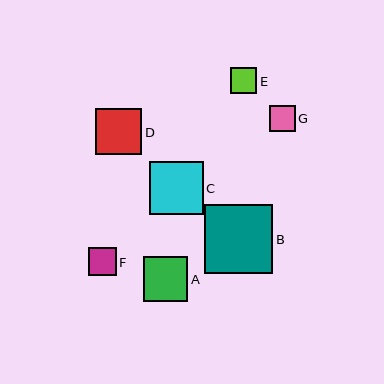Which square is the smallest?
Square G is the smallest with a size of approximately 26 pixels.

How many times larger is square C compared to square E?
Square C is approximately 2.0 times the size of square E.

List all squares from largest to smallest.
From largest to smallest: B, C, D, A, F, E, G.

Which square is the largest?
Square B is the largest with a size of approximately 68 pixels.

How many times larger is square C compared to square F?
Square C is approximately 1.9 times the size of square F.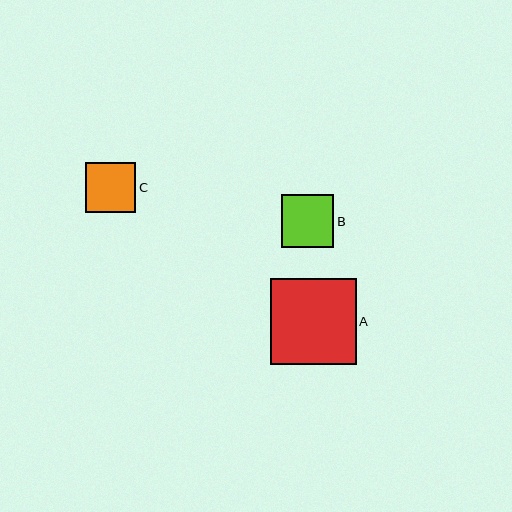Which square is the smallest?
Square C is the smallest with a size of approximately 51 pixels.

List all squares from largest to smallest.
From largest to smallest: A, B, C.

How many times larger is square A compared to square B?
Square A is approximately 1.6 times the size of square B.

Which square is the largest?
Square A is the largest with a size of approximately 85 pixels.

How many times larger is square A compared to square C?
Square A is approximately 1.7 times the size of square C.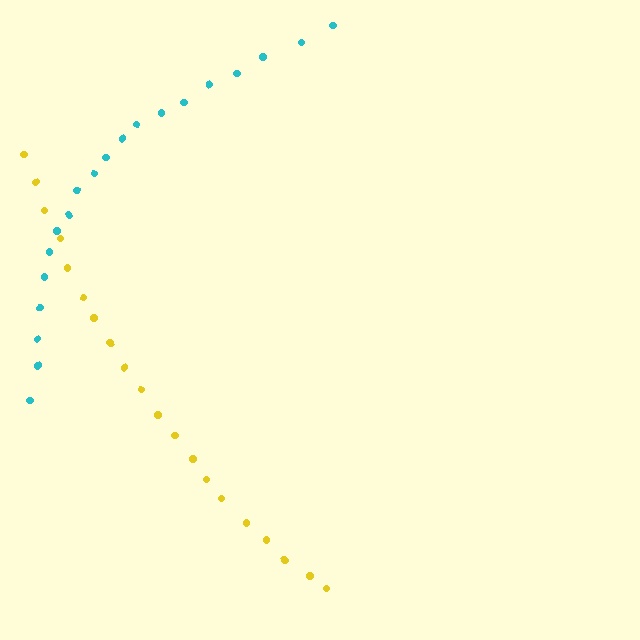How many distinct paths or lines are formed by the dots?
There are 2 distinct paths.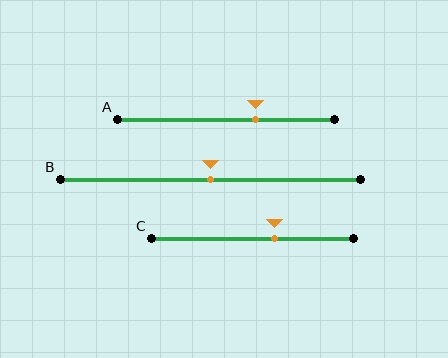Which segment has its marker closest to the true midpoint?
Segment B has its marker closest to the true midpoint.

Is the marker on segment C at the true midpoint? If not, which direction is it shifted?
No, the marker on segment C is shifted to the right by about 11% of the segment length.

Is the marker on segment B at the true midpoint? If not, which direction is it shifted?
Yes, the marker on segment B is at the true midpoint.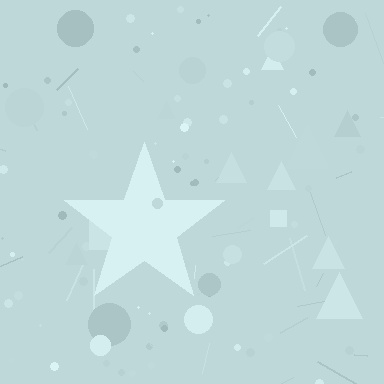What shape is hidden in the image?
A star is hidden in the image.